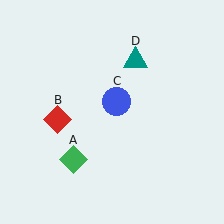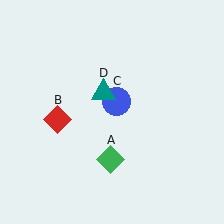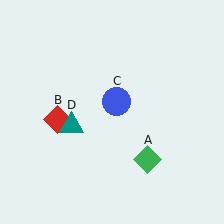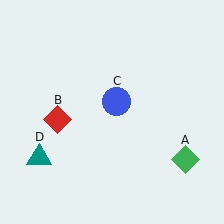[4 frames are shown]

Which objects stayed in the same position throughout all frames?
Red diamond (object B) and blue circle (object C) remained stationary.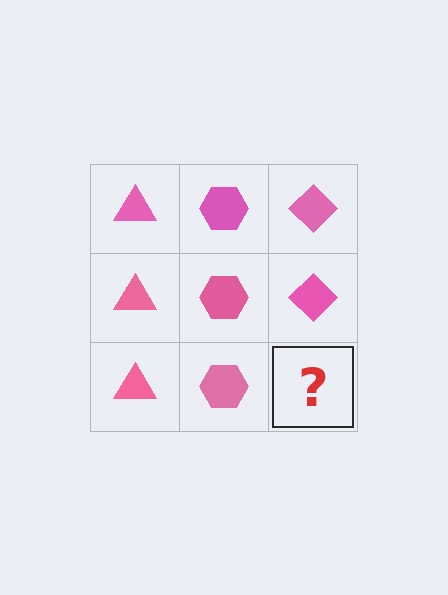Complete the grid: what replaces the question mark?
The question mark should be replaced with a pink diamond.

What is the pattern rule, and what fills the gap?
The rule is that each column has a consistent shape. The gap should be filled with a pink diamond.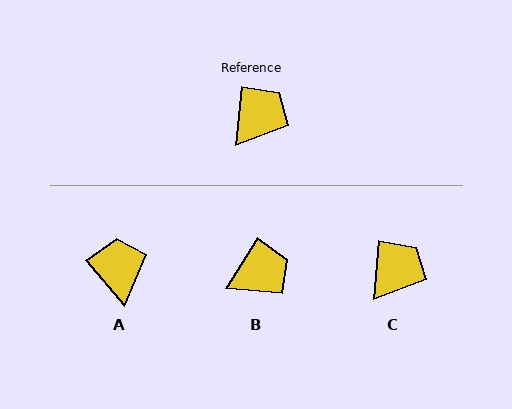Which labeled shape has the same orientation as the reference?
C.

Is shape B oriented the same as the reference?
No, it is off by about 26 degrees.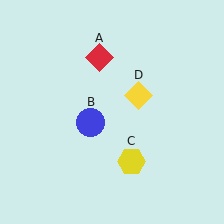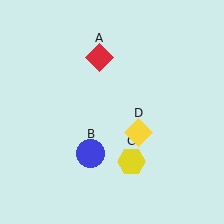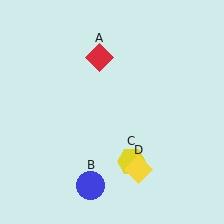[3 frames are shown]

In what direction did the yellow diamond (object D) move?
The yellow diamond (object D) moved down.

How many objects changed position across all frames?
2 objects changed position: blue circle (object B), yellow diamond (object D).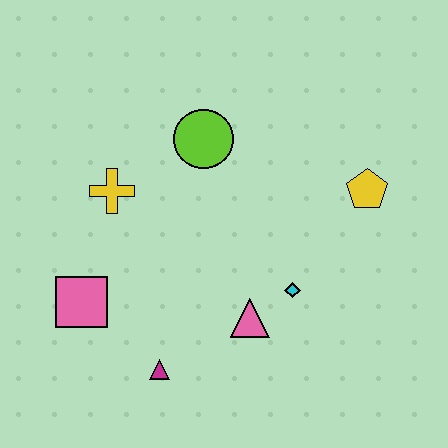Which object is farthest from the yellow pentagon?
The pink square is farthest from the yellow pentagon.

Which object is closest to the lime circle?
The yellow cross is closest to the lime circle.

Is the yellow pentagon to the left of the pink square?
No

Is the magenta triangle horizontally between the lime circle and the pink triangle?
No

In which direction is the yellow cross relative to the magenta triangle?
The yellow cross is above the magenta triangle.